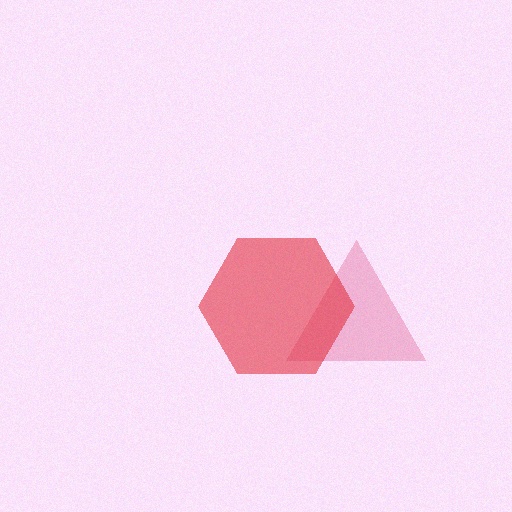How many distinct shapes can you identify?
There are 2 distinct shapes: a pink triangle, a red hexagon.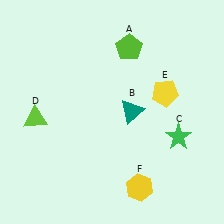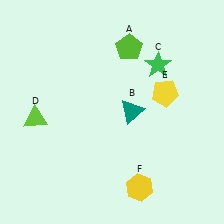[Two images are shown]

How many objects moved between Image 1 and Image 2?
1 object moved between the two images.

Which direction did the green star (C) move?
The green star (C) moved up.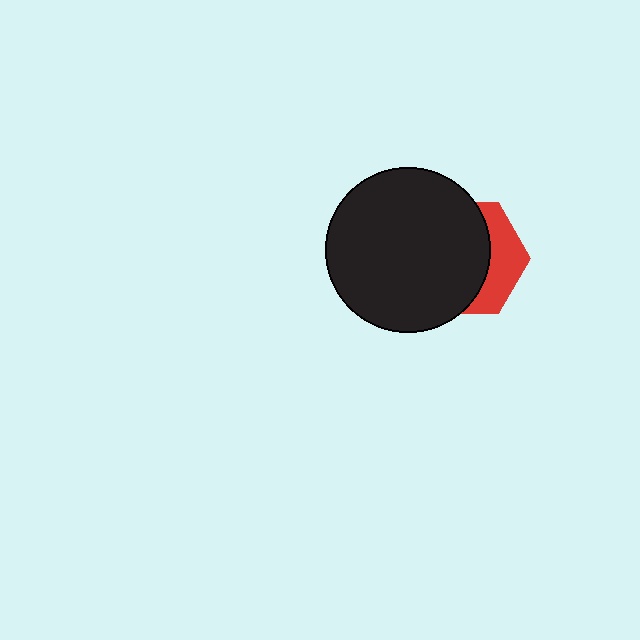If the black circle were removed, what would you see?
You would see the complete red hexagon.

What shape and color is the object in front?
The object in front is a black circle.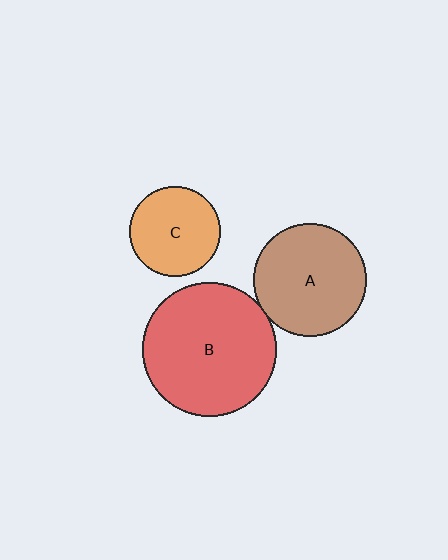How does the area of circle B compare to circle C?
Approximately 2.2 times.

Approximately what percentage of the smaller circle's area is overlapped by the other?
Approximately 5%.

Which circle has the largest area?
Circle B (red).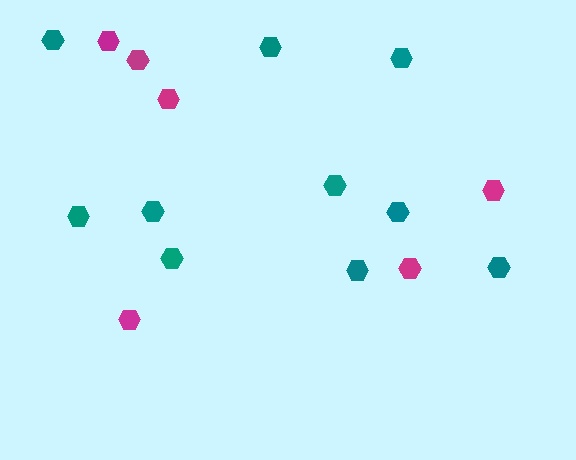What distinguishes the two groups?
There are 2 groups: one group of magenta hexagons (6) and one group of teal hexagons (10).